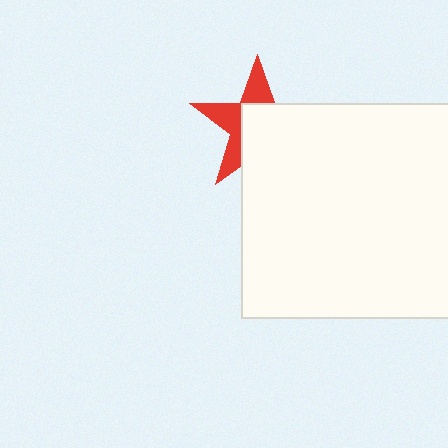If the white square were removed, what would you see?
You would see the complete red star.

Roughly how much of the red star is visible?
A small part of it is visible (roughly 42%).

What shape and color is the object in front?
The object in front is a white square.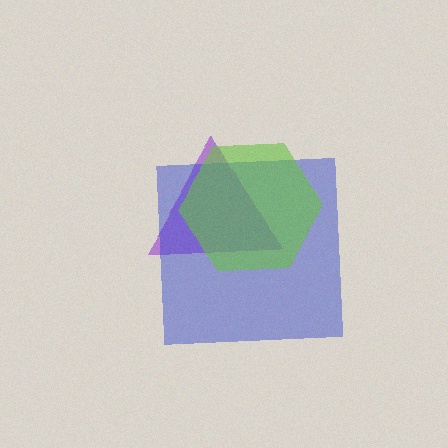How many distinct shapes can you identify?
There are 3 distinct shapes: a purple triangle, a blue square, a lime hexagon.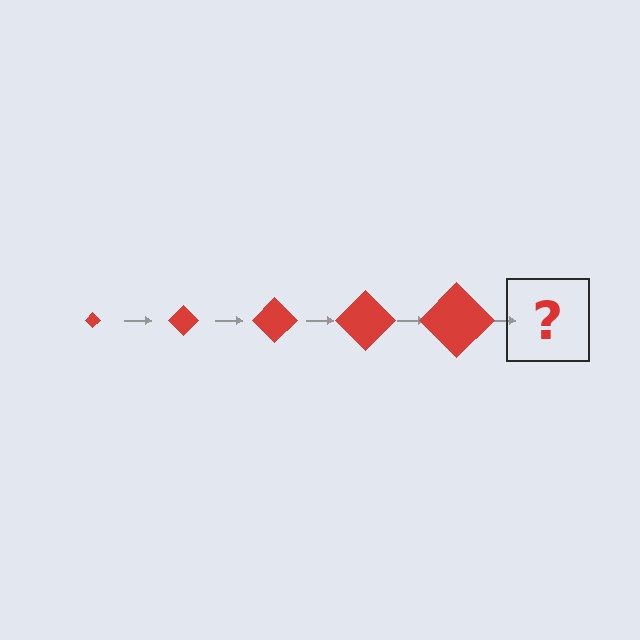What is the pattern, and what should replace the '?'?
The pattern is that the diamond gets progressively larger each step. The '?' should be a red diamond, larger than the previous one.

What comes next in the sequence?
The next element should be a red diamond, larger than the previous one.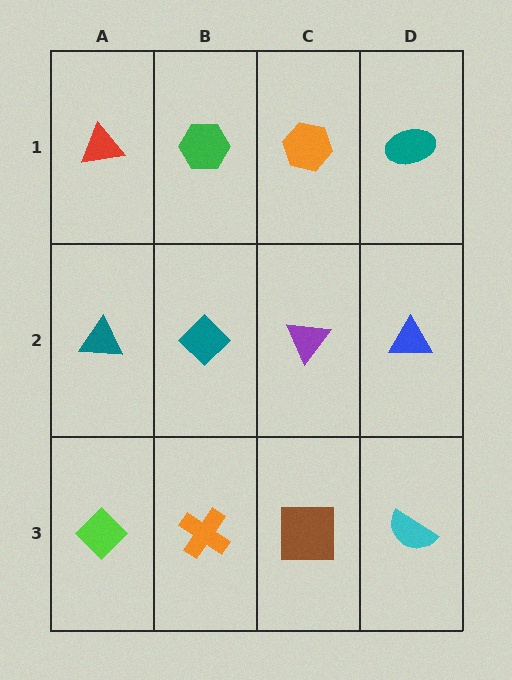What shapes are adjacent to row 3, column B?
A teal diamond (row 2, column B), a lime diamond (row 3, column A), a brown square (row 3, column C).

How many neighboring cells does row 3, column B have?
3.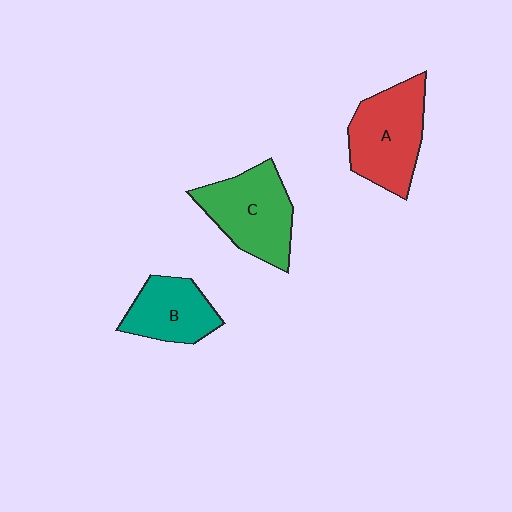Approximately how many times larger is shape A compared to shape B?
Approximately 1.4 times.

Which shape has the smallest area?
Shape B (teal).